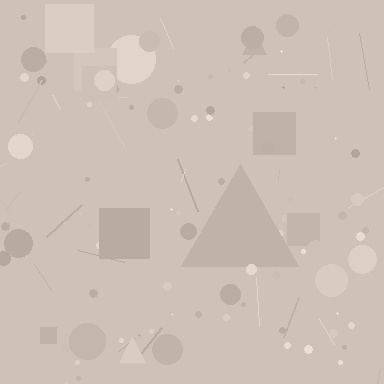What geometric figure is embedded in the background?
A triangle is embedded in the background.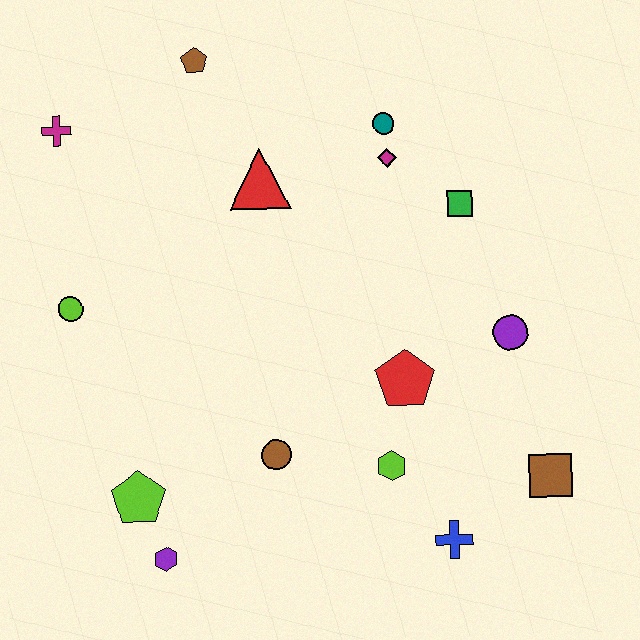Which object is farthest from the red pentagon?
The magenta cross is farthest from the red pentagon.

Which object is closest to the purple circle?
The red pentagon is closest to the purple circle.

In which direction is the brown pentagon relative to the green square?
The brown pentagon is to the left of the green square.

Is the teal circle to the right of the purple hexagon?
Yes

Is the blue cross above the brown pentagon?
No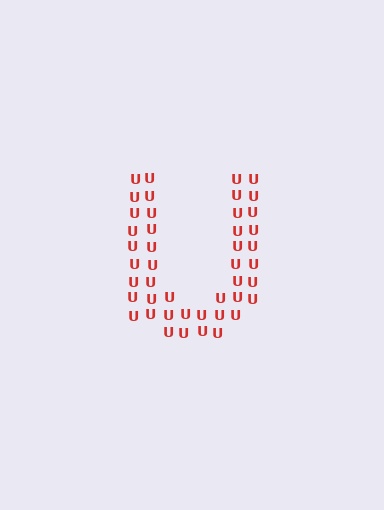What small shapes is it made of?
It is made of small letter U's.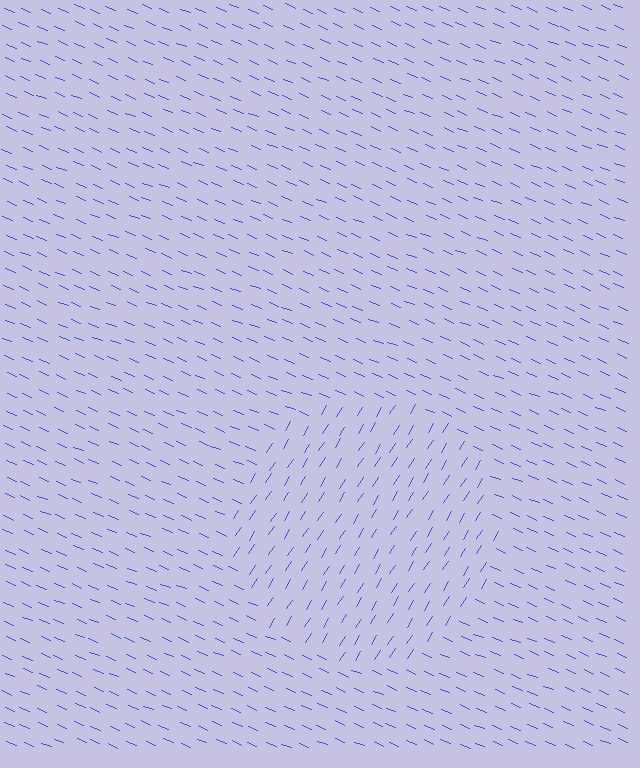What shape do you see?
I see a circle.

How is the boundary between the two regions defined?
The boundary is defined purely by a change in line orientation (approximately 80 degrees difference). All lines are the same color and thickness.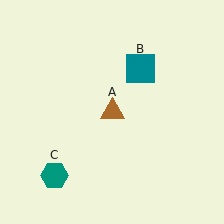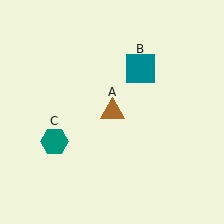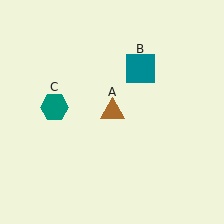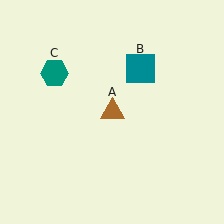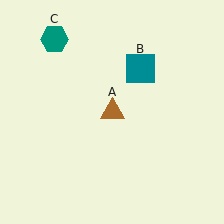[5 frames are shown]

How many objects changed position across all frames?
1 object changed position: teal hexagon (object C).